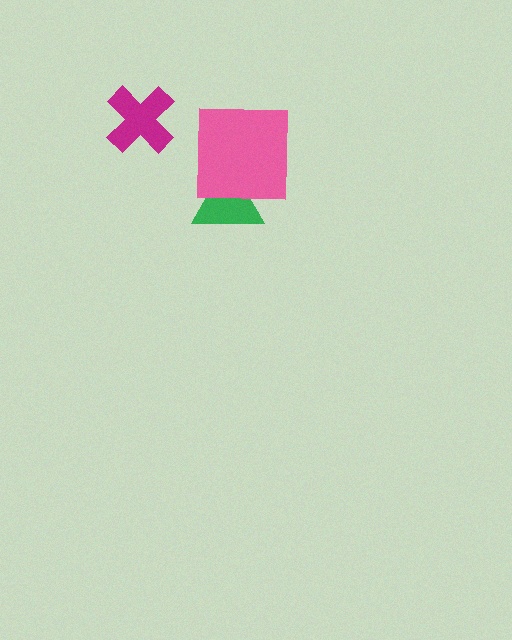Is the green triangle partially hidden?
Yes, it is partially covered by another shape.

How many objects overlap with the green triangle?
1 object overlaps with the green triangle.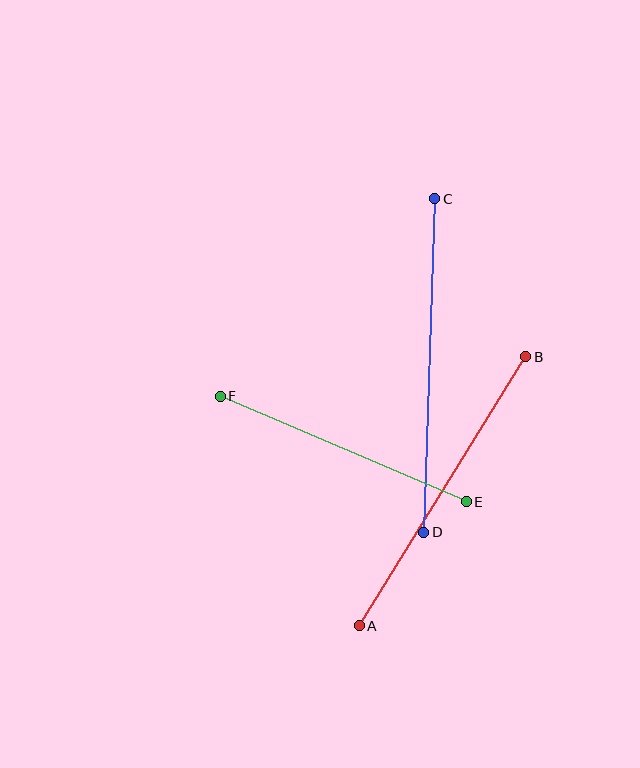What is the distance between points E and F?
The distance is approximately 267 pixels.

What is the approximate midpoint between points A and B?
The midpoint is at approximately (442, 491) pixels.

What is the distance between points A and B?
The distance is approximately 316 pixels.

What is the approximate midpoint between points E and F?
The midpoint is at approximately (343, 449) pixels.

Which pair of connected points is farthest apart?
Points C and D are farthest apart.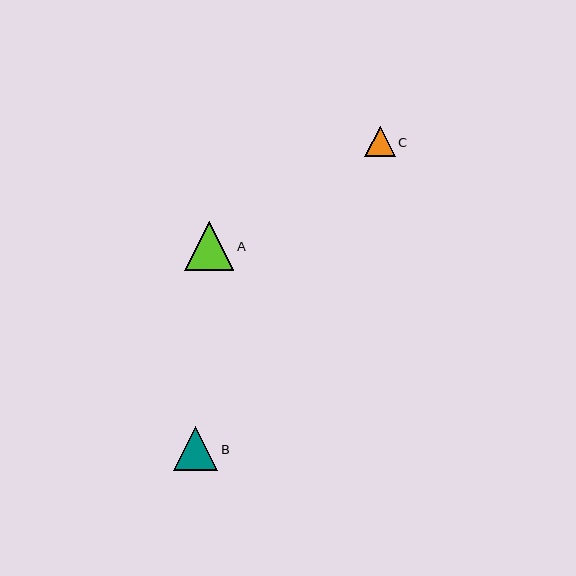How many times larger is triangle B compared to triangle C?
Triangle B is approximately 1.4 times the size of triangle C.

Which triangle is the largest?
Triangle A is the largest with a size of approximately 49 pixels.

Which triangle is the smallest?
Triangle C is the smallest with a size of approximately 30 pixels.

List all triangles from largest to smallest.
From largest to smallest: A, B, C.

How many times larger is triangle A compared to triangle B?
Triangle A is approximately 1.1 times the size of triangle B.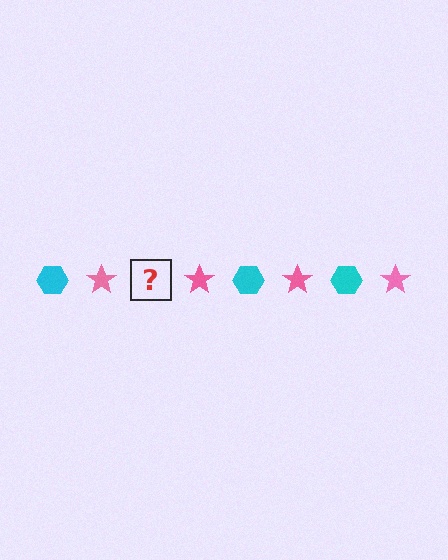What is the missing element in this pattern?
The missing element is a cyan hexagon.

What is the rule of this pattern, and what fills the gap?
The rule is that the pattern alternates between cyan hexagon and pink star. The gap should be filled with a cyan hexagon.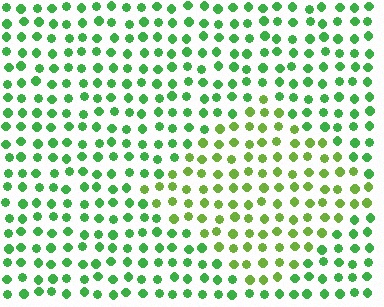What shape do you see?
I see a diamond.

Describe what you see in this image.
The image is filled with small green elements in a uniform arrangement. A diamond-shaped region is visible where the elements are tinted to a slightly different hue, forming a subtle color boundary.